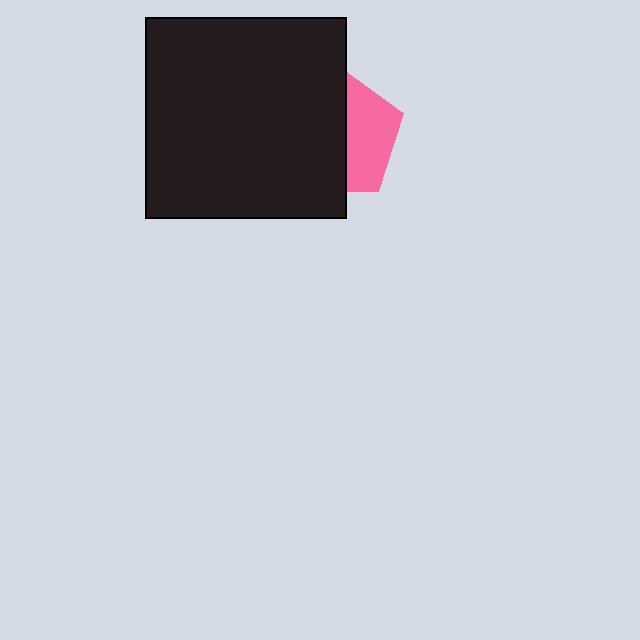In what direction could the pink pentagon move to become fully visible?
The pink pentagon could move right. That would shift it out from behind the black square entirely.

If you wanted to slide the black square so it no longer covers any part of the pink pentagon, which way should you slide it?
Slide it left — that is the most direct way to separate the two shapes.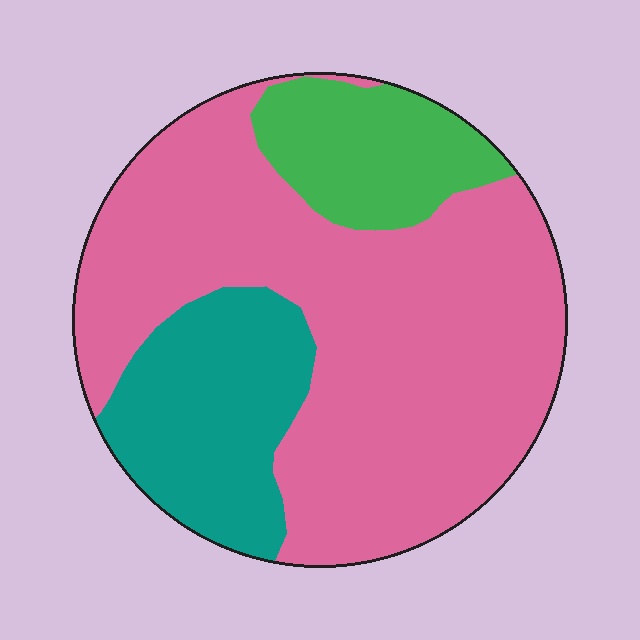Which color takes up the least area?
Green, at roughly 15%.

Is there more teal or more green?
Teal.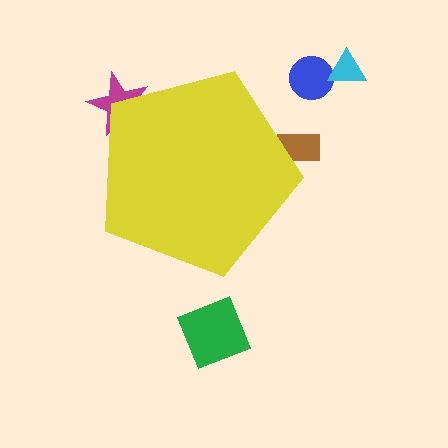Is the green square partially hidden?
No, the green square is fully visible.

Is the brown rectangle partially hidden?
Yes, the brown rectangle is partially hidden behind the yellow pentagon.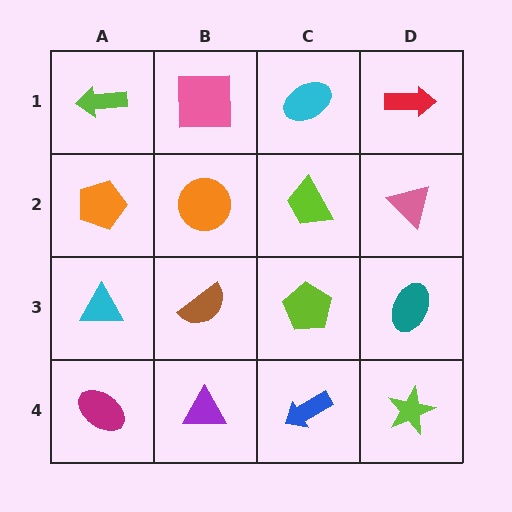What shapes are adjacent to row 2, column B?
A pink square (row 1, column B), a brown semicircle (row 3, column B), an orange pentagon (row 2, column A), a lime trapezoid (row 2, column C).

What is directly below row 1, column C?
A lime trapezoid.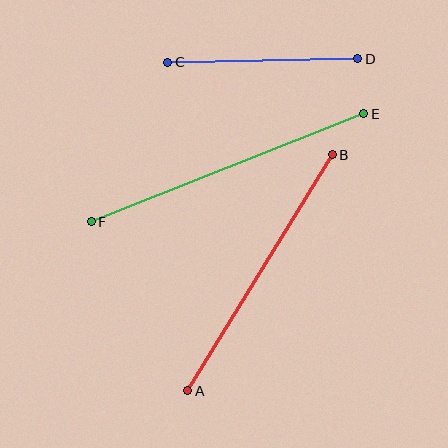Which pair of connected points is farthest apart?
Points E and F are farthest apart.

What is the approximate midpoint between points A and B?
The midpoint is at approximately (260, 273) pixels.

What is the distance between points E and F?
The distance is approximately 293 pixels.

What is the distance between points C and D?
The distance is approximately 190 pixels.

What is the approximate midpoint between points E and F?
The midpoint is at approximately (228, 168) pixels.